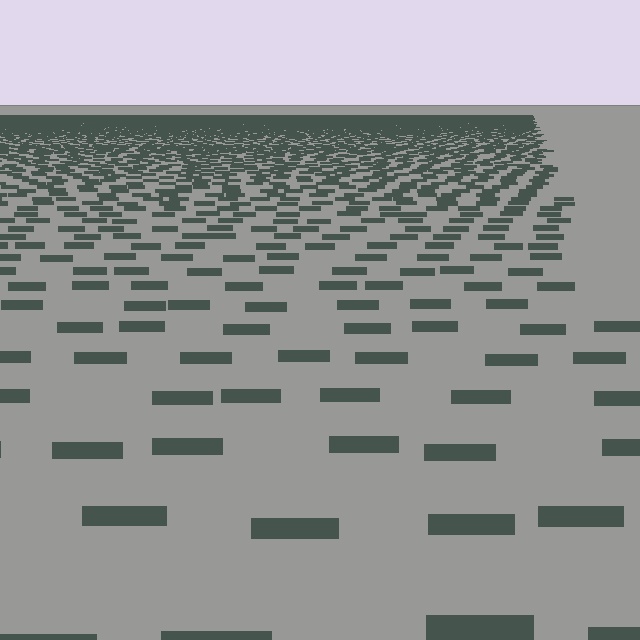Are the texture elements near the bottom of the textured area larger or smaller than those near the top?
Larger. Near the bottom, elements are closer to the viewer and appear at a bigger on-screen size.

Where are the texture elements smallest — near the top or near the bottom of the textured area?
Near the top.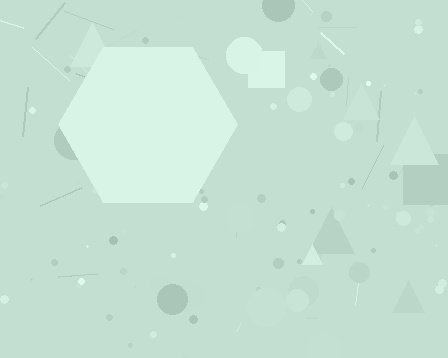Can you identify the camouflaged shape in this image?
The camouflaged shape is a hexagon.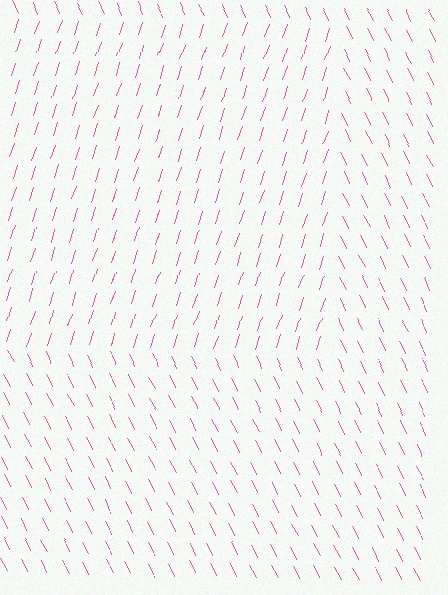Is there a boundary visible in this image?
Yes, there is a texture boundary formed by a change in line orientation.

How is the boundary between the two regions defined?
The boundary is defined purely by a change in line orientation (approximately 45 degrees difference). All lines are the same color and thickness.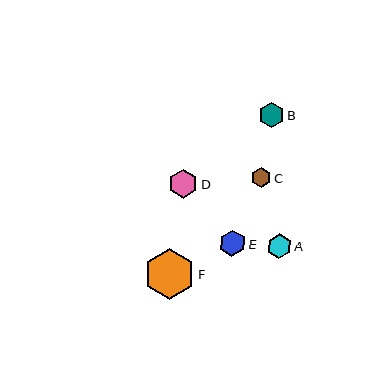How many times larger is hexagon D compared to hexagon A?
Hexagon D is approximately 1.2 times the size of hexagon A.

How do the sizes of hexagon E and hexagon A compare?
Hexagon E and hexagon A are approximately the same size.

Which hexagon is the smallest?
Hexagon C is the smallest with a size of approximately 20 pixels.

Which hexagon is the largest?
Hexagon F is the largest with a size of approximately 51 pixels.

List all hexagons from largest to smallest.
From largest to smallest: F, D, E, B, A, C.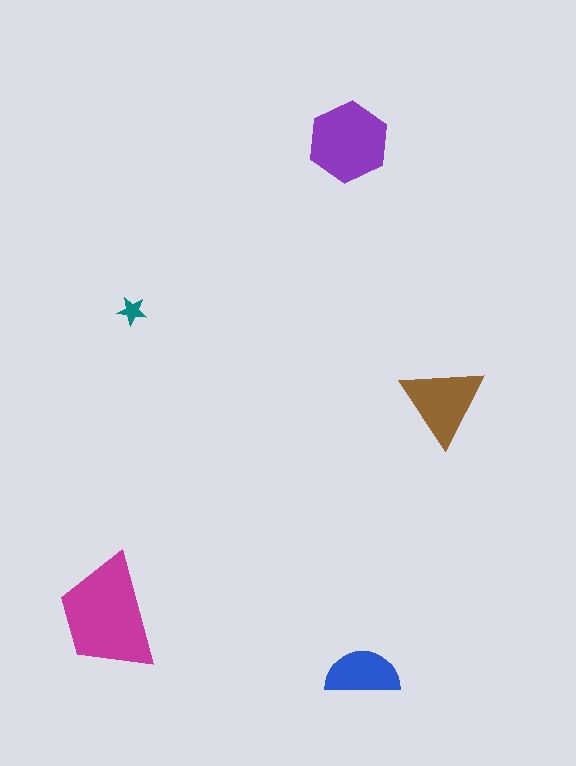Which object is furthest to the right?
The brown triangle is rightmost.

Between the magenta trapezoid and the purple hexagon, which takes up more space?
The magenta trapezoid.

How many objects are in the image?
There are 5 objects in the image.